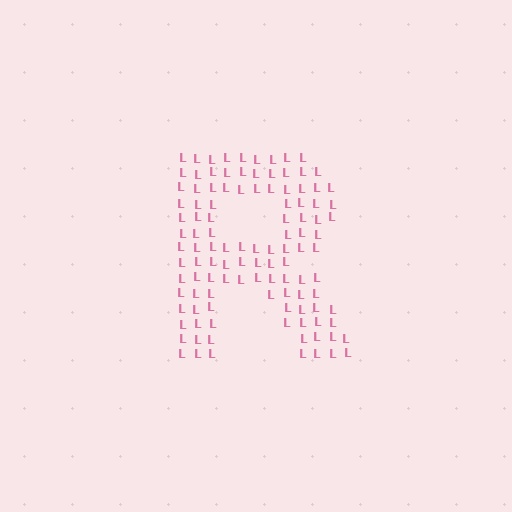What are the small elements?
The small elements are letter L's.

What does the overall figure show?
The overall figure shows the letter R.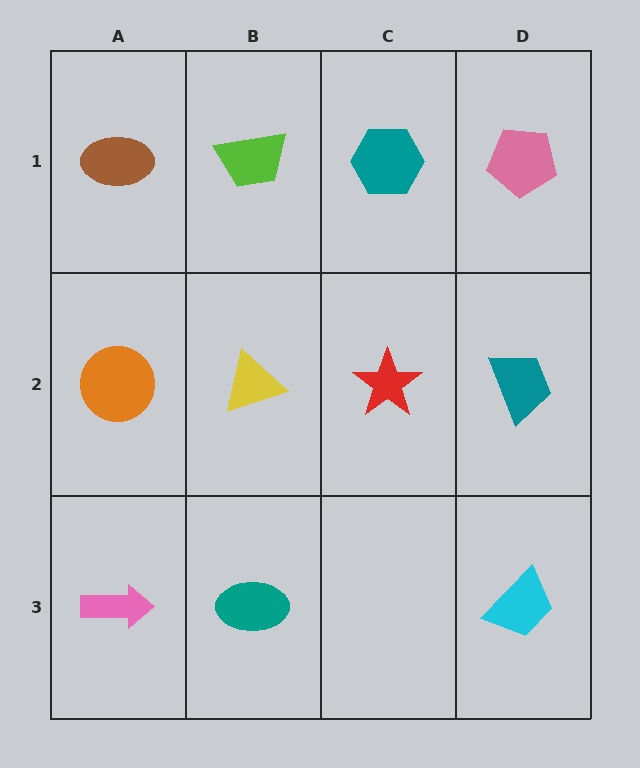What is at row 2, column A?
An orange circle.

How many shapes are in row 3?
3 shapes.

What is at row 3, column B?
A teal ellipse.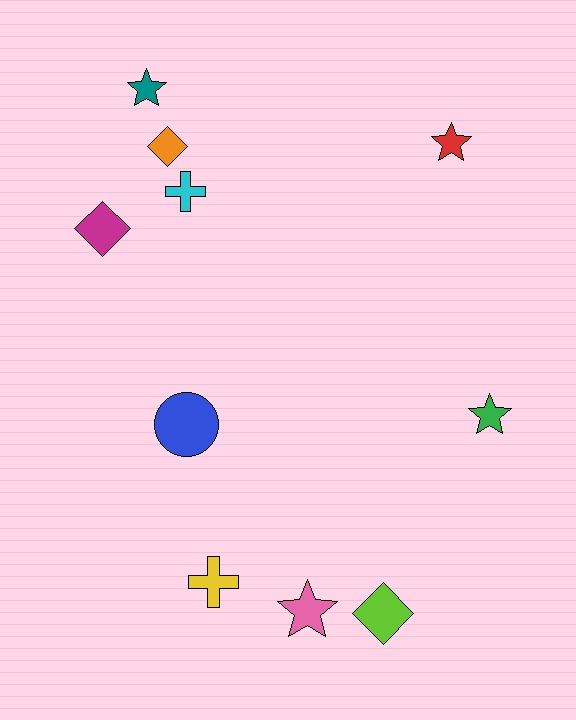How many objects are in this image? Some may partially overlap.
There are 10 objects.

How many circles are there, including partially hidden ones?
There is 1 circle.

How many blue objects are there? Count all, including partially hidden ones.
There is 1 blue object.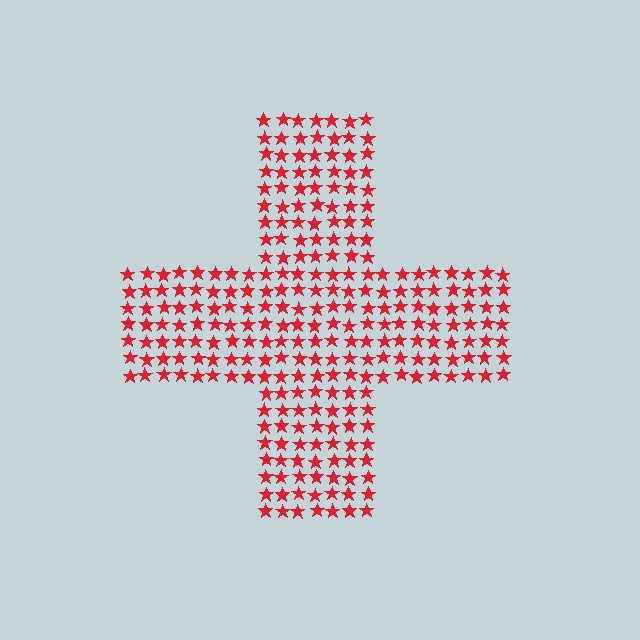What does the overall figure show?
The overall figure shows a cross.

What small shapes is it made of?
It is made of small stars.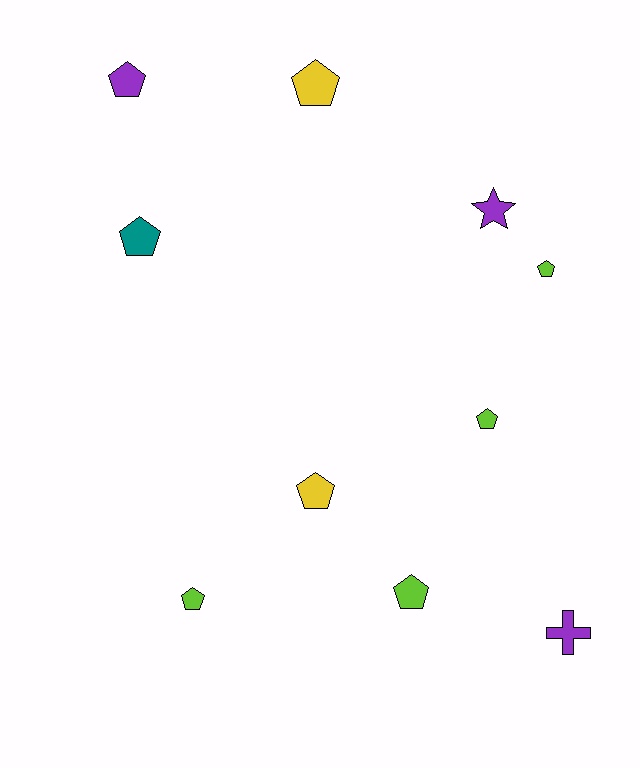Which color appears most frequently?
Lime, with 4 objects.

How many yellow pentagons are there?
There are 2 yellow pentagons.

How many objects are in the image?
There are 10 objects.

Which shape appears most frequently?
Pentagon, with 8 objects.